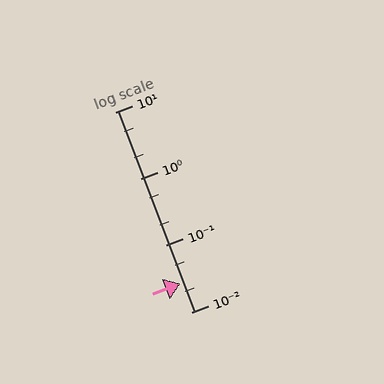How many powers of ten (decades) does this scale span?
The scale spans 3 decades, from 0.01 to 10.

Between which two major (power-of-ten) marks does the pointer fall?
The pointer is between 0.01 and 0.1.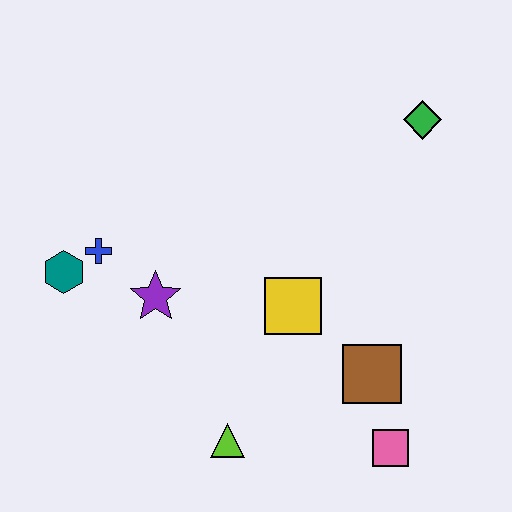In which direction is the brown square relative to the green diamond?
The brown square is below the green diamond.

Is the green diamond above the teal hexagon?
Yes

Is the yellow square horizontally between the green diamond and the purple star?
Yes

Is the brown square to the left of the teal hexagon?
No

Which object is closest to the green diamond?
The yellow square is closest to the green diamond.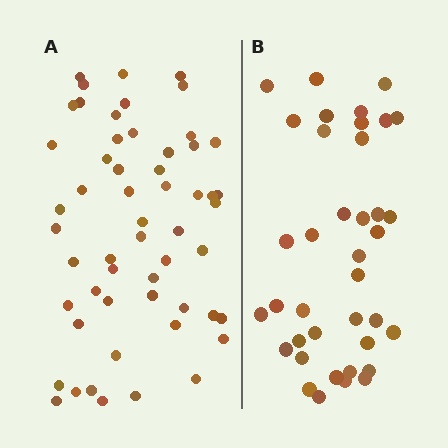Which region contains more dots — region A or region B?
Region A (the left region) has more dots.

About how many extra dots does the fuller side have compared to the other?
Region A has approximately 15 more dots than region B.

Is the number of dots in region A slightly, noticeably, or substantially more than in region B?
Region A has noticeably more, but not dramatically so. The ratio is roughly 1.4 to 1.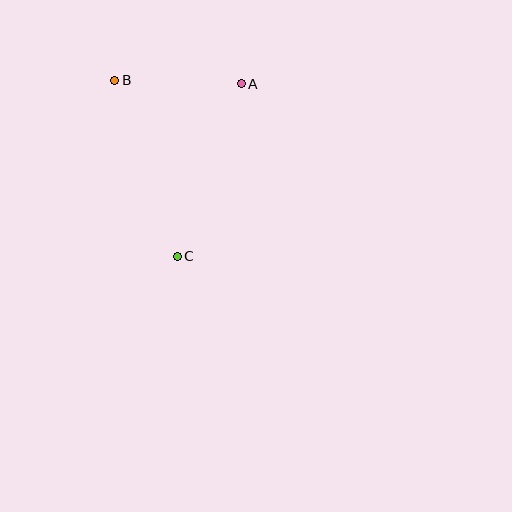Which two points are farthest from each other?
Points B and C are farthest from each other.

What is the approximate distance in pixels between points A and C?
The distance between A and C is approximately 184 pixels.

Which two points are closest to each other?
Points A and B are closest to each other.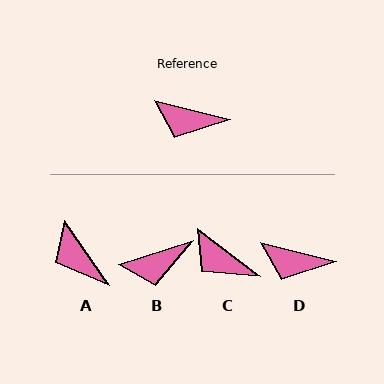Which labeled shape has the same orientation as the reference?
D.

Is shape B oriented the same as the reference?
No, it is off by about 32 degrees.